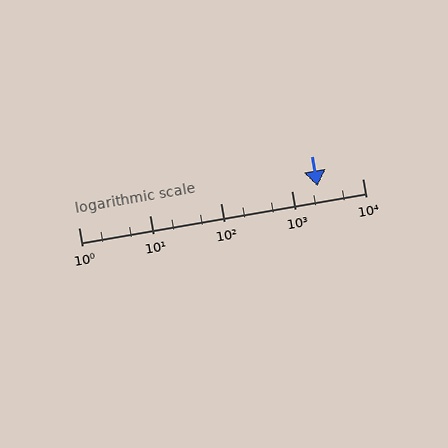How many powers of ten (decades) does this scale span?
The scale spans 4 decades, from 1 to 10000.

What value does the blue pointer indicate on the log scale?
The pointer indicates approximately 2300.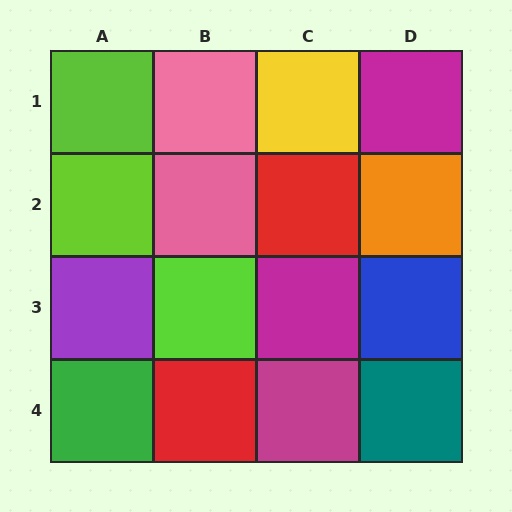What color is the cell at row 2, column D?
Orange.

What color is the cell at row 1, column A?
Lime.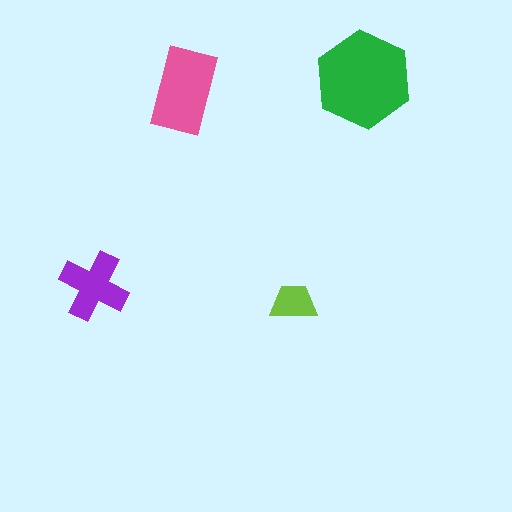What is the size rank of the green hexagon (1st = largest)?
1st.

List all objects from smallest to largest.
The lime trapezoid, the purple cross, the pink rectangle, the green hexagon.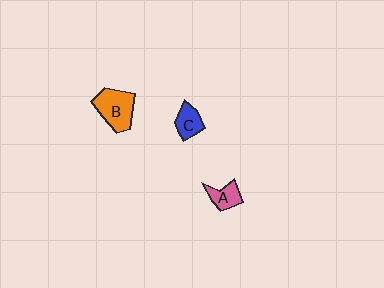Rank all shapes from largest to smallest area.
From largest to smallest: B (orange), C (blue), A (pink).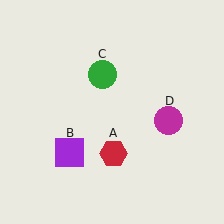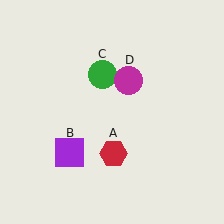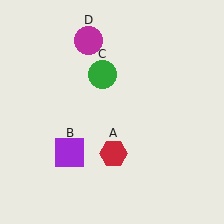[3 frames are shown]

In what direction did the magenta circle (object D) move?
The magenta circle (object D) moved up and to the left.